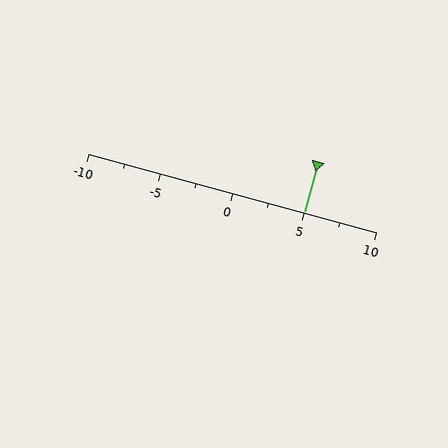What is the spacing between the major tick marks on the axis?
The major ticks are spaced 5 apart.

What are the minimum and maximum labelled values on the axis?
The axis runs from -10 to 10.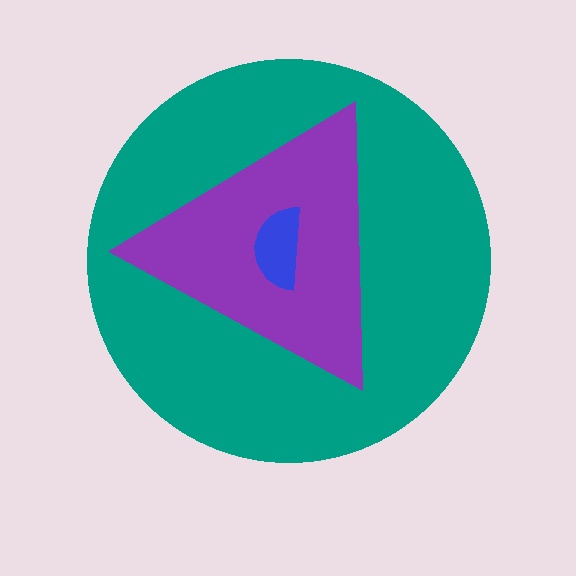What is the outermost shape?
The teal circle.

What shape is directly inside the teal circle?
The purple triangle.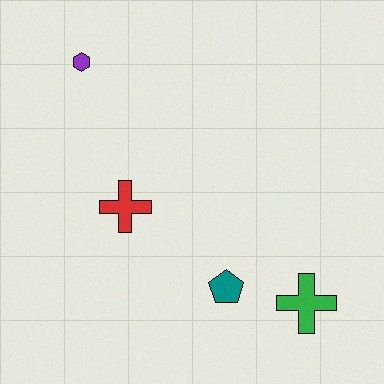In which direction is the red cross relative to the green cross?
The red cross is to the left of the green cross.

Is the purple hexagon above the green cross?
Yes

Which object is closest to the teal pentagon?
The green cross is closest to the teal pentagon.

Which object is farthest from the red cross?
The green cross is farthest from the red cross.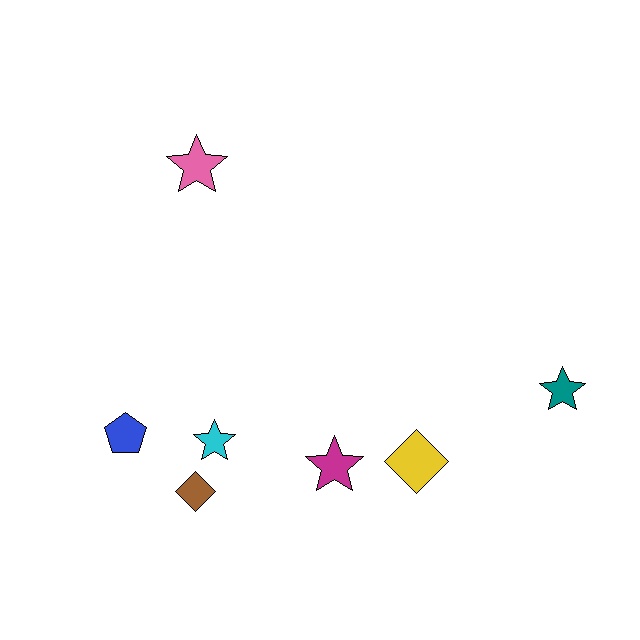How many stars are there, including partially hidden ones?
There are 4 stars.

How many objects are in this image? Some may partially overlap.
There are 7 objects.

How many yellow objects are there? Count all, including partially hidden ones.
There is 1 yellow object.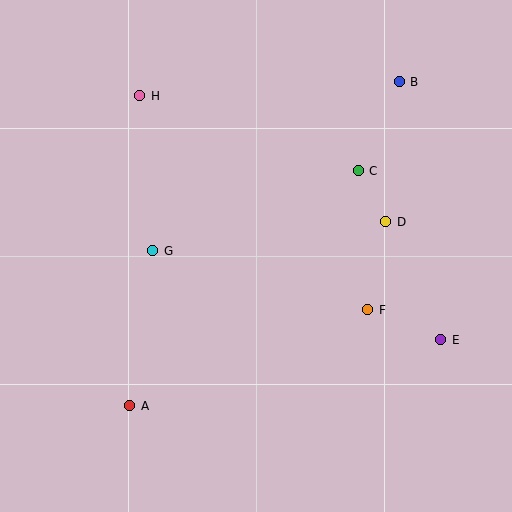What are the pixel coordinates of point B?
Point B is at (399, 82).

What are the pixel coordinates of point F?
Point F is at (368, 310).